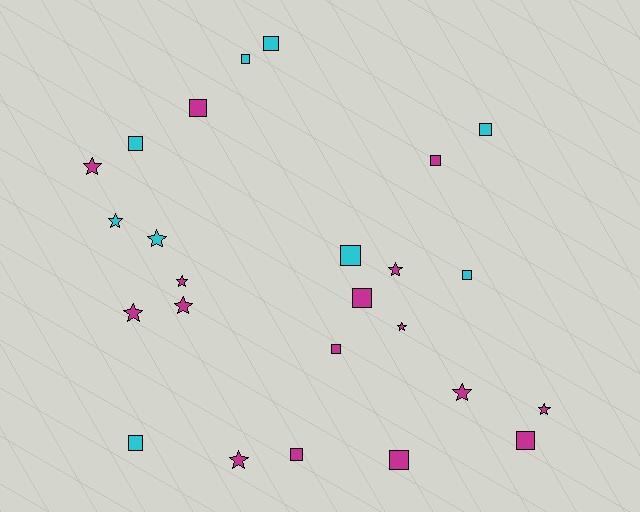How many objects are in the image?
There are 25 objects.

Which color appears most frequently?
Magenta, with 16 objects.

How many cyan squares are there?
There are 7 cyan squares.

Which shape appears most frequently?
Square, with 14 objects.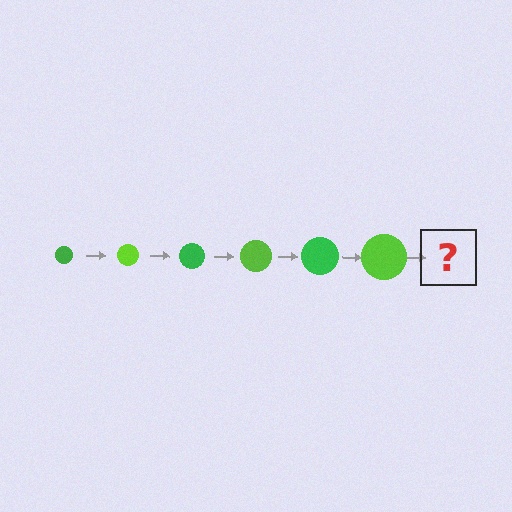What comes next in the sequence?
The next element should be a green circle, larger than the previous one.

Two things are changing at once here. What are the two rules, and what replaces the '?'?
The two rules are that the circle grows larger each step and the color cycles through green and lime. The '?' should be a green circle, larger than the previous one.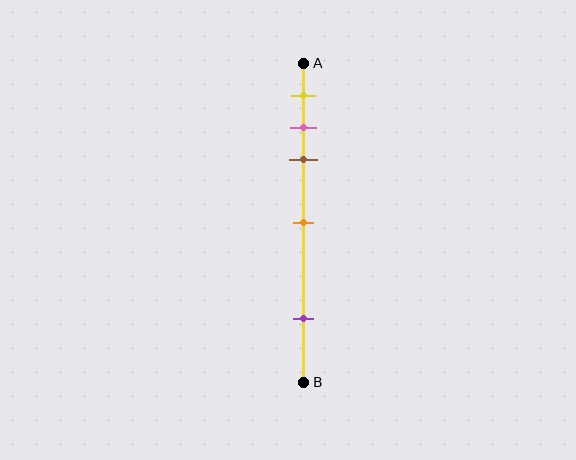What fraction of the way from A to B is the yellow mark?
The yellow mark is approximately 10% (0.1) of the way from A to B.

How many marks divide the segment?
There are 5 marks dividing the segment.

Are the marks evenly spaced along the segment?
No, the marks are not evenly spaced.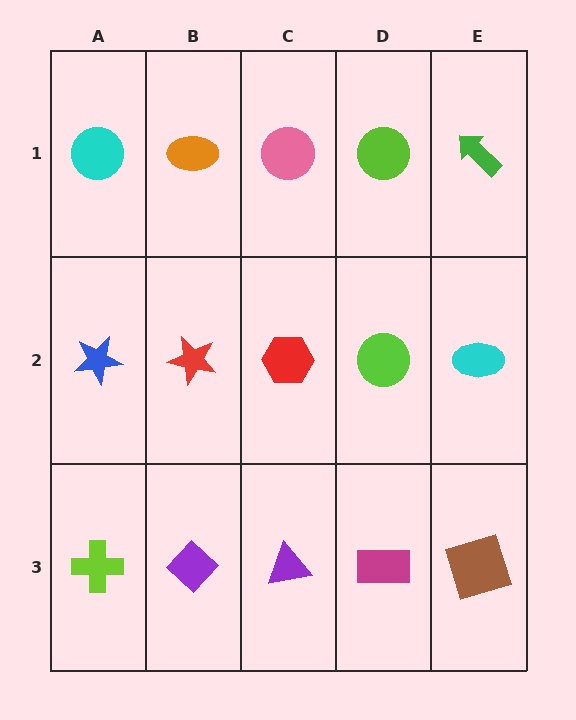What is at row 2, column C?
A red hexagon.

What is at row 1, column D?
A lime circle.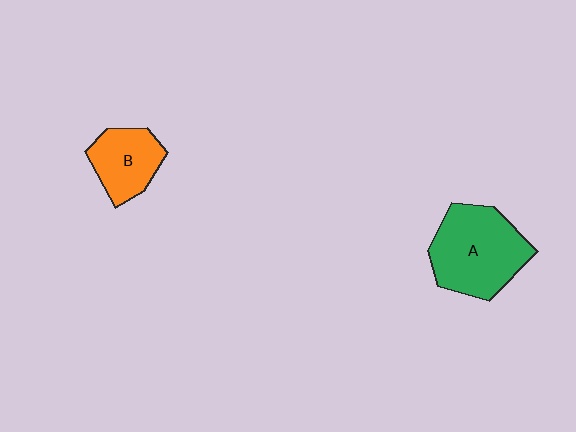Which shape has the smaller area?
Shape B (orange).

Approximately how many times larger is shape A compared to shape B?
Approximately 1.7 times.